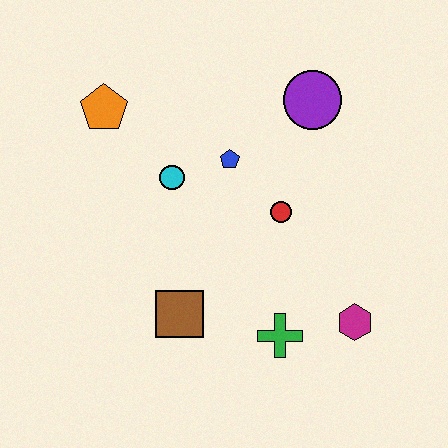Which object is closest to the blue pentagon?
The cyan circle is closest to the blue pentagon.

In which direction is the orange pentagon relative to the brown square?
The orange pentagon is above the brown square.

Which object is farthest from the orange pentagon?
The magenta hexagon is farthest from the orange pentagon.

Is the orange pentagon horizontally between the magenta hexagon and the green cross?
No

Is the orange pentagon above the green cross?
Yes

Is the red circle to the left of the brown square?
No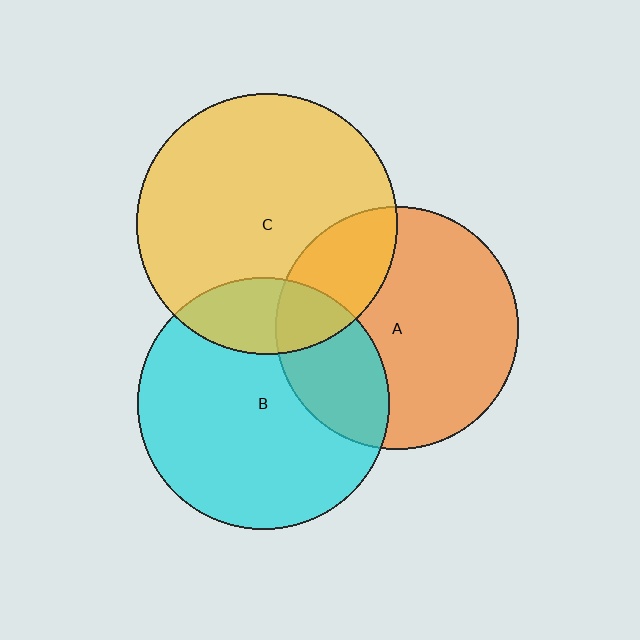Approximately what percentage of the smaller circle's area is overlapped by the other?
Approximately 30%.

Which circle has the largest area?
Circle C (yellow).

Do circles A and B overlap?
Yes.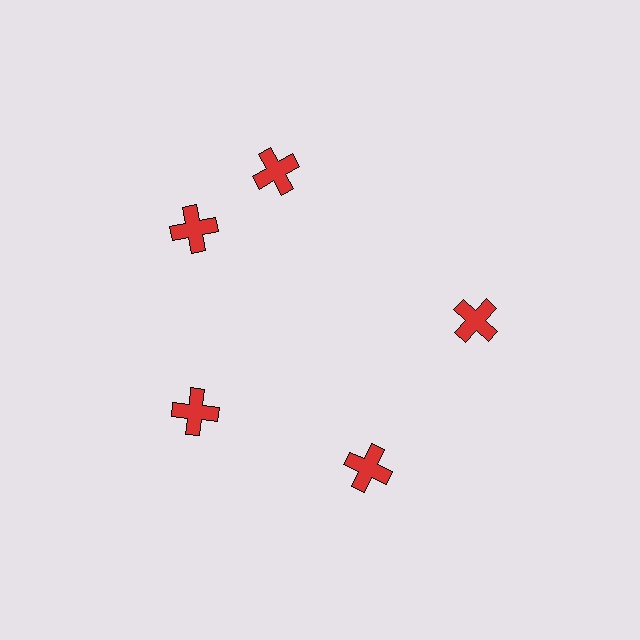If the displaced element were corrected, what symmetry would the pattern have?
It would have 5-fold rotational symmetry — the pattern would map onto itself every 72 degrees.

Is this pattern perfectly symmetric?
No. The 5 red crosses are arranged in a ring, but one element near the 1 o'clock position is rotated out of alignment along the ring, breaking the 5-fold rotational symmetry.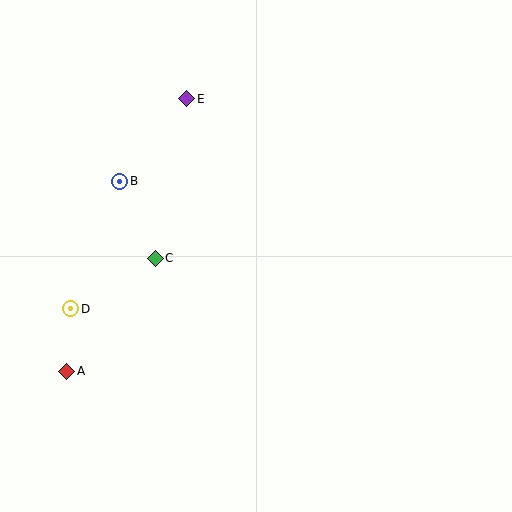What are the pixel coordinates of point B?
Point B is at (120, 181).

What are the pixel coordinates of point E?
Point E is at (187, 99).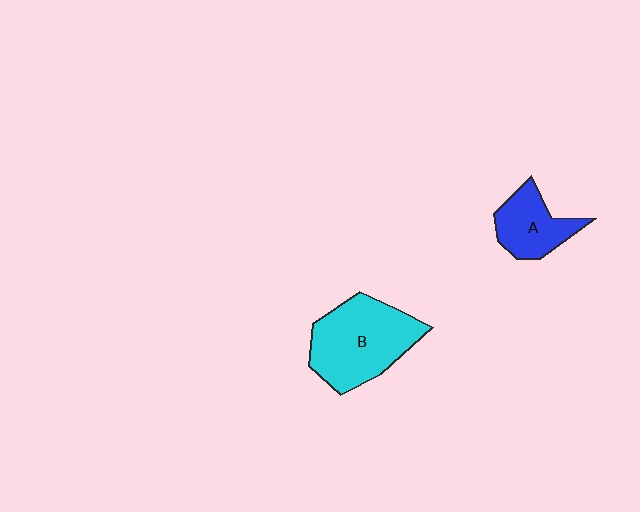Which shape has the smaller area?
Shape A (blue).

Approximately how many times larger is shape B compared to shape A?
Approximately 1.8 times.